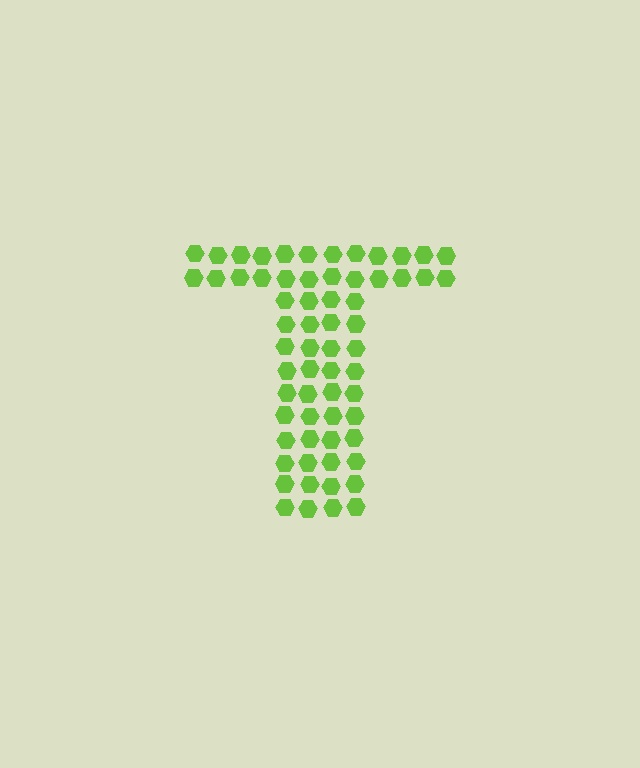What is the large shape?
The large shape is the letter T.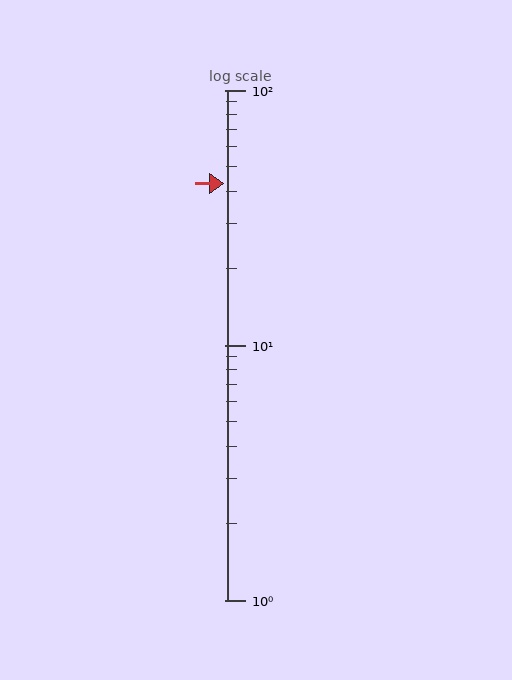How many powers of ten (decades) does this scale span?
The scale spans 2 decades, from 1 to 100.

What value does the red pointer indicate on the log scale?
The pointer indicates approximately 43.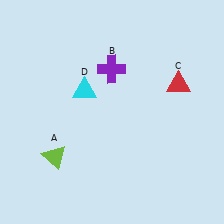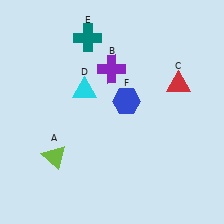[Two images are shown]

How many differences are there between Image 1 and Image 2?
There are 2 differences between the two images.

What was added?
A teal cross (E), a blue hexagon (F) were added in Image 2.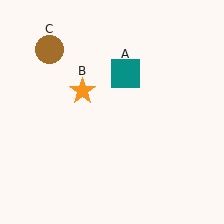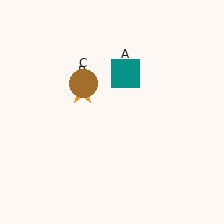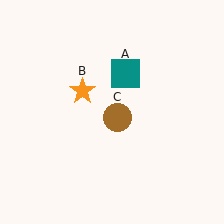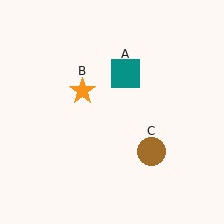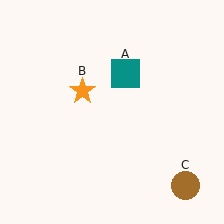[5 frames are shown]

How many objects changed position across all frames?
1 object changed position: brown circle (object C).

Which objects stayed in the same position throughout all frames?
Teal square (object A) and orange star (object B) remained stationary.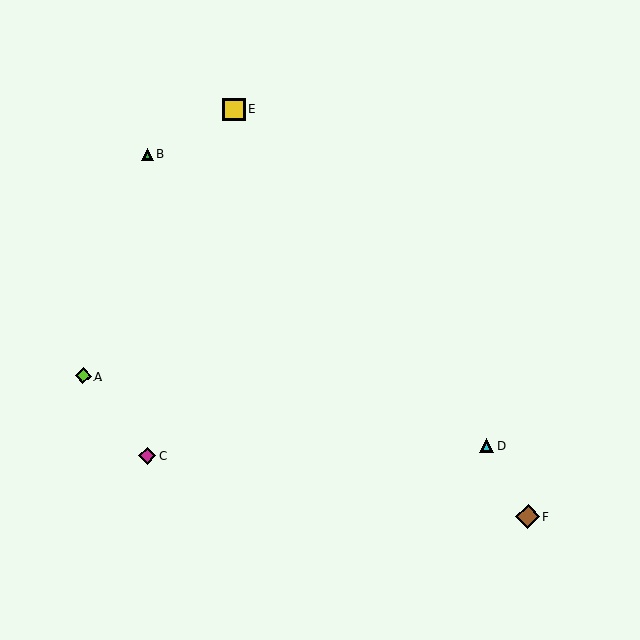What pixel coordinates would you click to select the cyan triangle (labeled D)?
Click at (487, 446) to select the cyan triangle D.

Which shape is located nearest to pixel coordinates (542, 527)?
The brown diamond (labeled F) at (528, 517) is nearest to that location.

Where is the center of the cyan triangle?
The center of the cyan triangle is at (487, 446).